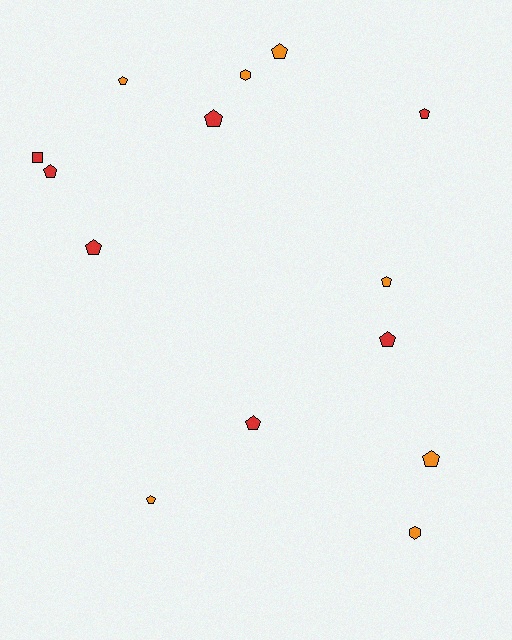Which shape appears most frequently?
Pentagon, with 11 objects.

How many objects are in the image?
There are 14 objects.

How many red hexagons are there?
There are no red hexagons.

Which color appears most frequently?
Red, with 7 objects.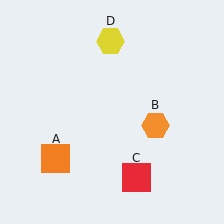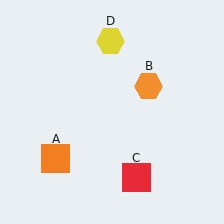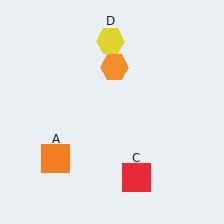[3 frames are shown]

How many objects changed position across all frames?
1 object changed position: orange hexagon (object B).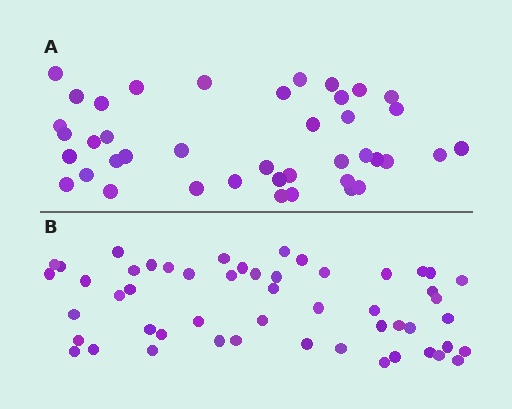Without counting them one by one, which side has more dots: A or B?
Region B (the bottom region) has more dots.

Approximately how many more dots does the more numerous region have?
Region B has roughly 12 or so more dots than region A.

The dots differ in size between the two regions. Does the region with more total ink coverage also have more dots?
No. Region A has more total ink coverage because its dots are larger, but region B actually contains more individual dots. Total area can be misleading — the number of items is what matters here.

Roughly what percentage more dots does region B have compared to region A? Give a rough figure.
About 25% more.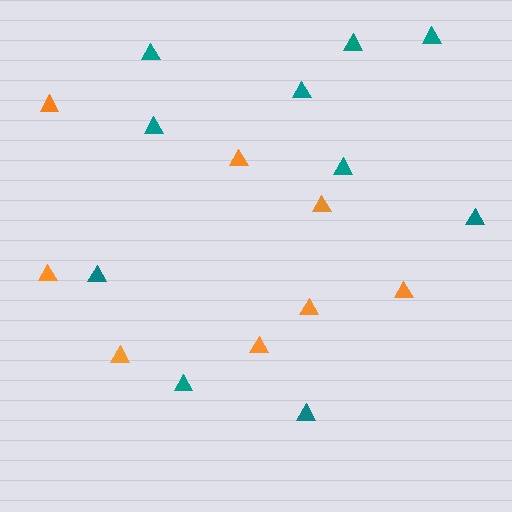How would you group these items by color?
There are 2 groups: one group of teal triangles (10) and one group of orange triangles (8).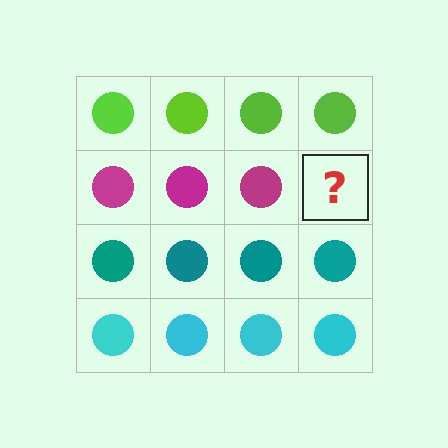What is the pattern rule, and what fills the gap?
The rule is that each row has a consistent color. The gap should be filled with a magenta circle.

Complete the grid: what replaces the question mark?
The question mark should be replaced with a magenta circle.